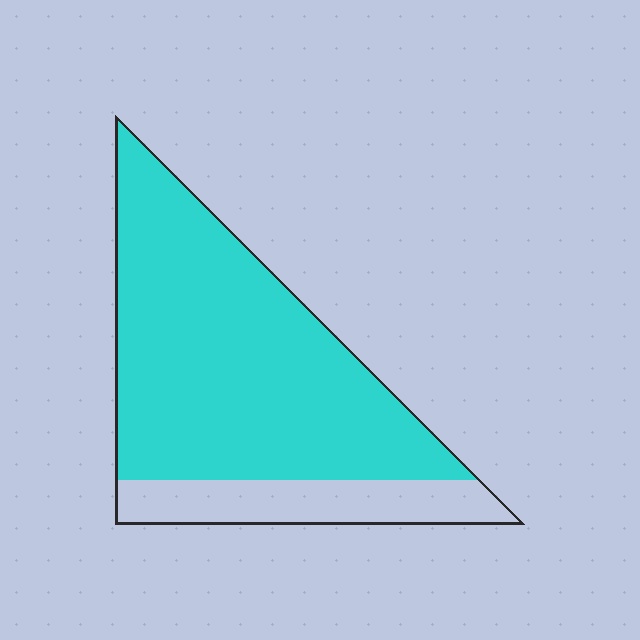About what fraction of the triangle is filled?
About four fifths (4/5).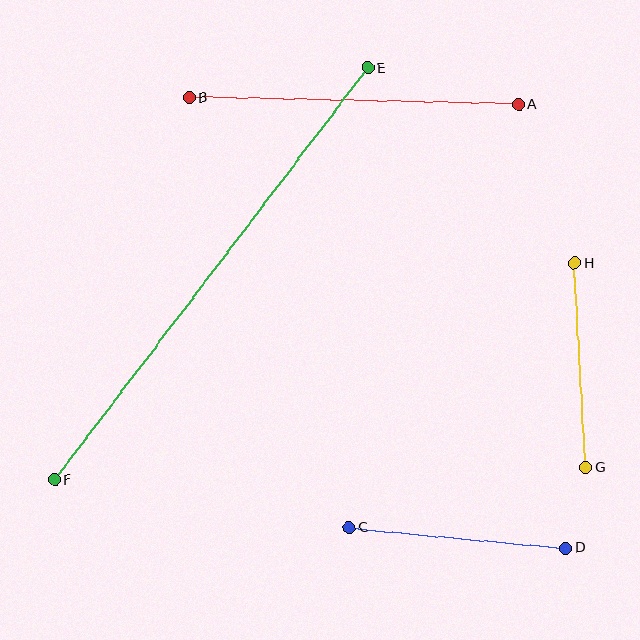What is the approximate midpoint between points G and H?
The midpoint is at approximately (580, 365) pixels.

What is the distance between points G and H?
The distance is approximately 205 pixels.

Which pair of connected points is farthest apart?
Points E and F are farthest apart.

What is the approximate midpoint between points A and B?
The midpoint is at approximately (354, 101) pixels.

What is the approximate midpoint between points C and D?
The midpoint is at approximately (457, 538) pixels.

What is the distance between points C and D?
The distance is approximately 217 pixels.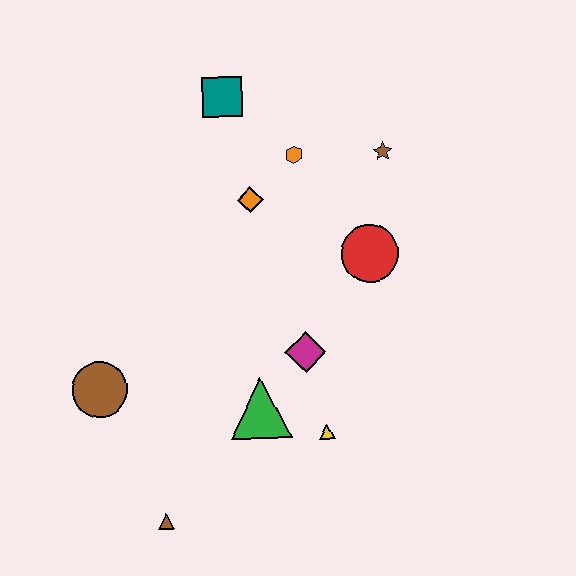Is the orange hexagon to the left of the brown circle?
No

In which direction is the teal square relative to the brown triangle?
The teal square is above the brown triangle.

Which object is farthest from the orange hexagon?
The brown triangle is farthest from the orange hexagon.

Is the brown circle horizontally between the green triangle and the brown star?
No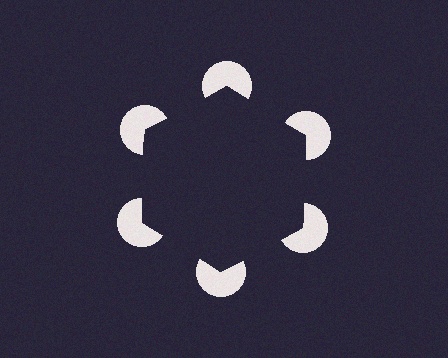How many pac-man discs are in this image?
There are 6 — one at each vertex of the illusory hexagon.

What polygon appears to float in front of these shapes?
An illusory hexagon — its edges are inferred from the aligned wedge cuts in the pac-man discs, not physically drawn.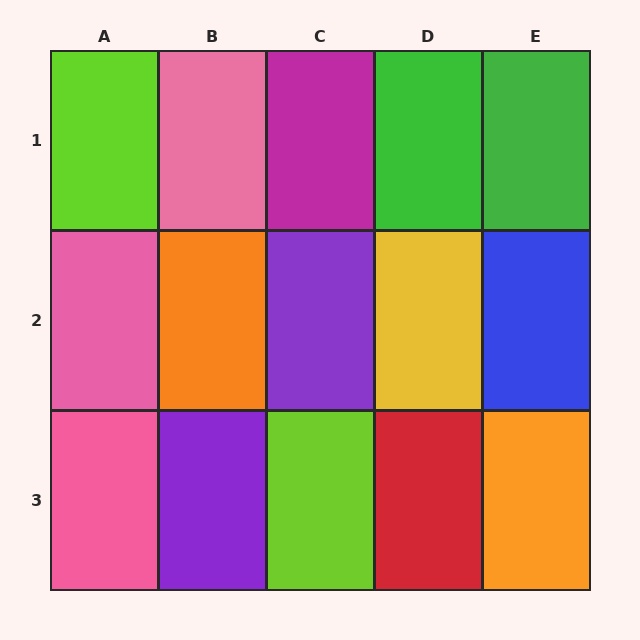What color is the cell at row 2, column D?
Yellow.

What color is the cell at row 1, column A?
Lime.